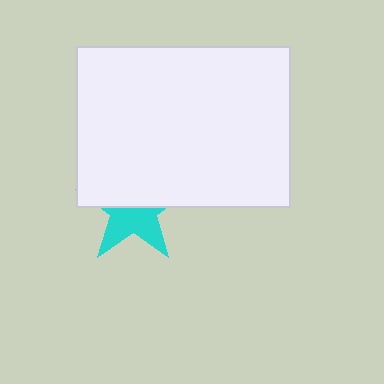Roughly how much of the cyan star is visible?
About half of it is visible (roughly 47%).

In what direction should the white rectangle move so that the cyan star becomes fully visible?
The white rectangle should move up. That is the shortest direction to clear the overlap and leave the cyan star fully visible.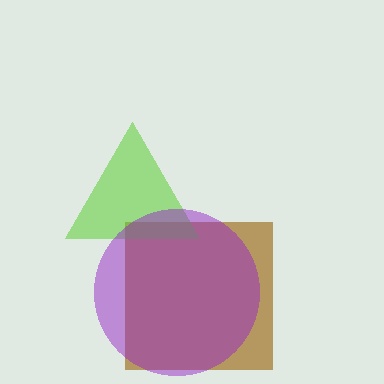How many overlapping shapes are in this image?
There are 3 overlapping shapes in the image.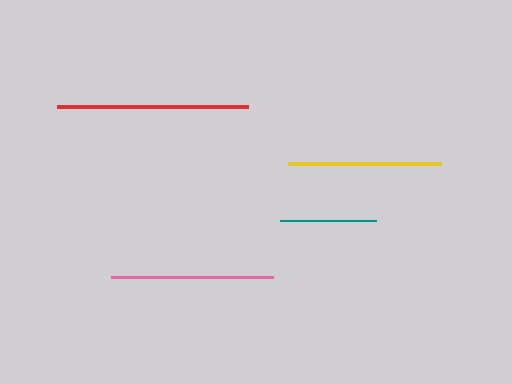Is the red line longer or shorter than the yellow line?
The red line is longer than the yellow line.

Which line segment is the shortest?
The teal line is the shortest at approximately 95 pixels.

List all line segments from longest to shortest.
From longest to shortest: red, pink, yellow, teal.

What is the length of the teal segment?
The teal segment is approximately 95 pixels long.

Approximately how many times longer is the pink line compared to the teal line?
The pink line is approximately 1.7 times the length of the teal line.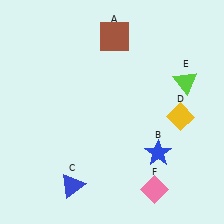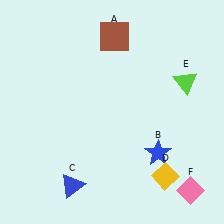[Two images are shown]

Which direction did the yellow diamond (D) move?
The yellow diamond (D) moved down.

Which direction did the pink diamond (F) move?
The pink diamond (F) moved right.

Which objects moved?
The objects that moved are: the yellow diamond (D), the pink diamond (F).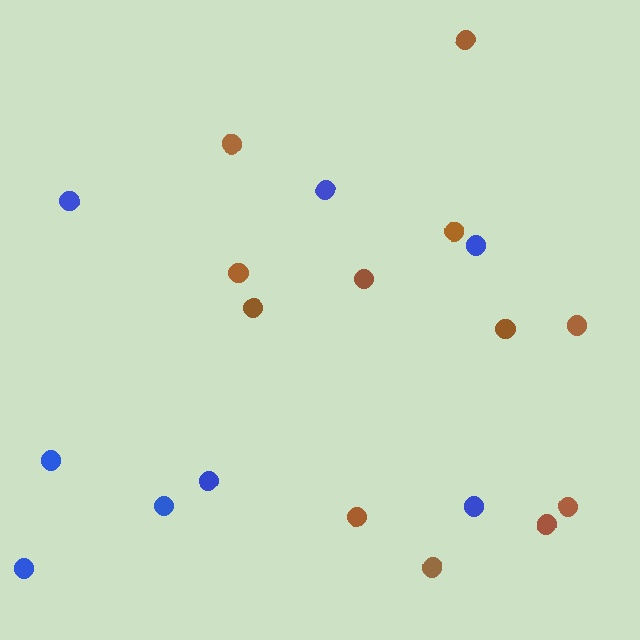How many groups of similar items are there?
There are 2 groups: one group of blue circles (8) and one group of brown circles (12).